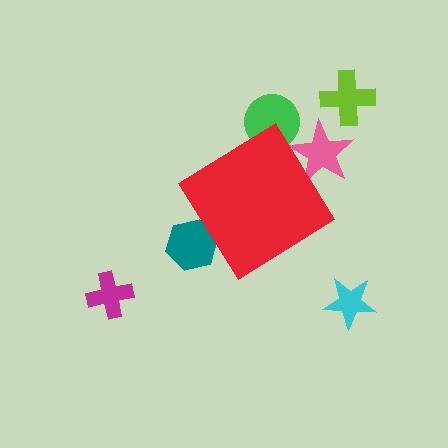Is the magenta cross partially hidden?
No, the magenta cross is fully visible.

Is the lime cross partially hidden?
No, the lime cross is fully visible.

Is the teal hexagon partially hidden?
Yes, the teal hexagon is partially hidden behind the red diamond.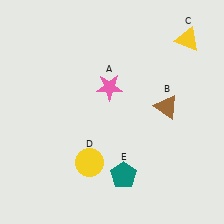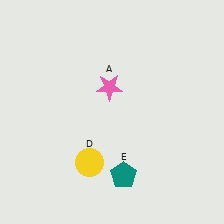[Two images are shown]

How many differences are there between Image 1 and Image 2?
There are 2 differences between the two images.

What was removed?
The brown triangle (B), the yellow triangle (C) were removed in Image 2.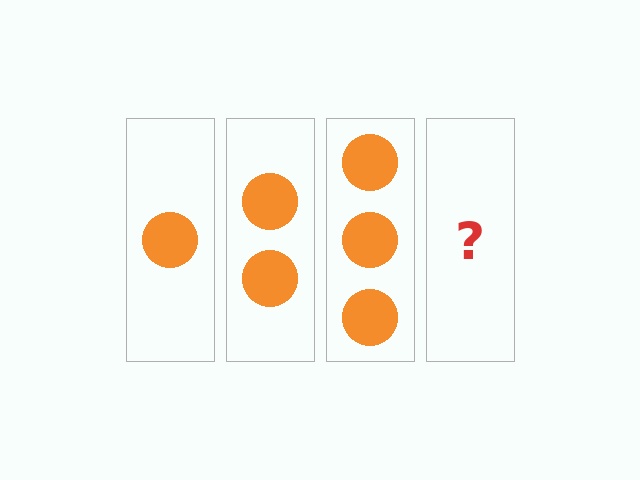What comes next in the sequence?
The next element should be 4 circles.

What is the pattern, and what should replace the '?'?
The pattern is that each step adds one more circle. The '?' should be 4 circles.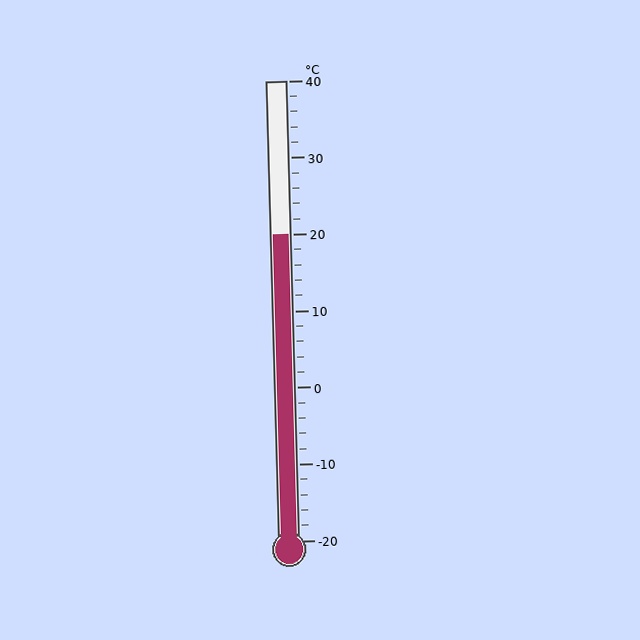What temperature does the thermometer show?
The thermometer shows approximately 20°C.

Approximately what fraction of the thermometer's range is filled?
The thermometer is filled to approximately 65% of its range.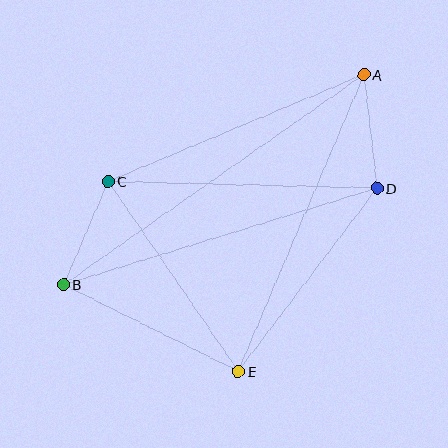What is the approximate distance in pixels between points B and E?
The distance between B and E is approximately 196 pixels.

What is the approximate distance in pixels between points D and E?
The distance between D and E is approximately 230 pixels.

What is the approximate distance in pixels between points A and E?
The distance between A and E is approximately 322 pixels.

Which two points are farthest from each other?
Points A and B are farthest from each other.